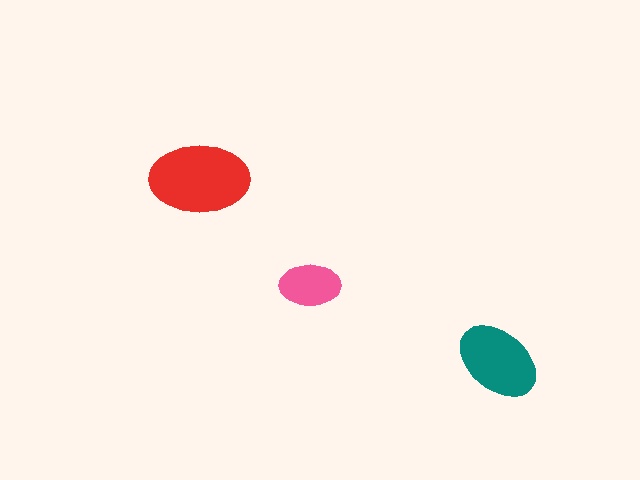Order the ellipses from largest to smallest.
the red one, the teal one, the pink one.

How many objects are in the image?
There are 3 objects in the image.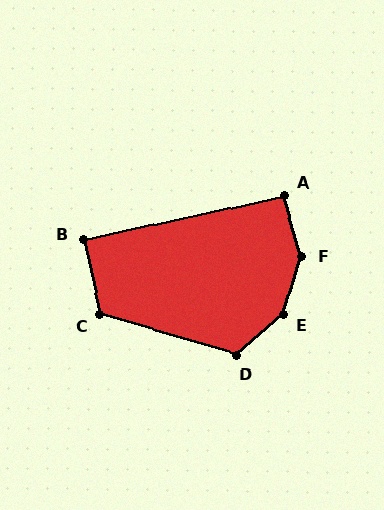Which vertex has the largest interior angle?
E, at approximately 148 degrees.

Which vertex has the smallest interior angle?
B, at approximately 90 degrees.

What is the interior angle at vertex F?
Approximately 147 degrees (obtuse).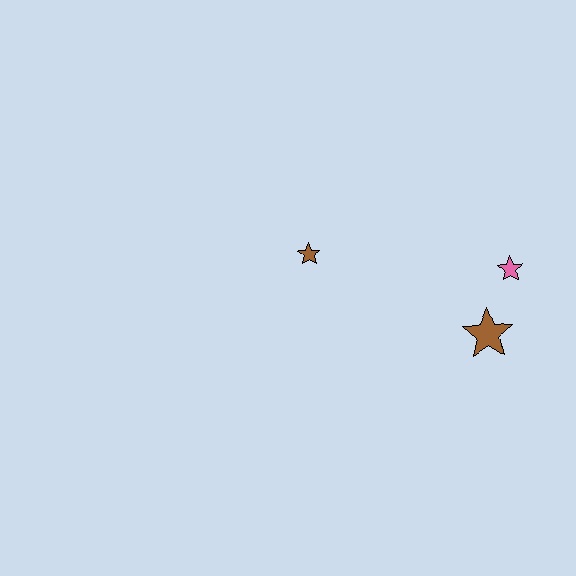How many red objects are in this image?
There are no red objects.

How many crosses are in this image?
There are no crosses.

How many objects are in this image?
There are 3 objects.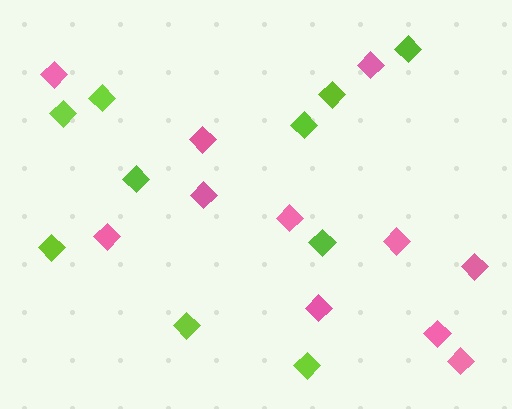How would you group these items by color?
There are 2 groups: one group of lime diamonds (10) and one group of pink diamonds (11).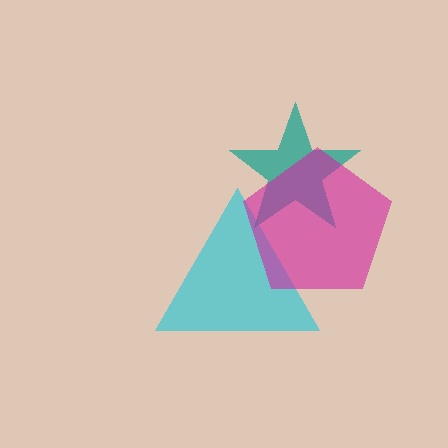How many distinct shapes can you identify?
There are 3 distinct shapes: a cyan triangle, a teal star, a magenta pentagon.